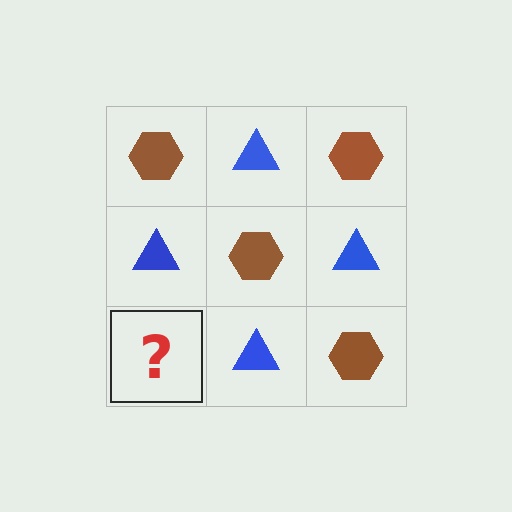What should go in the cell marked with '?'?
The missing cell should contain a brown hexagon.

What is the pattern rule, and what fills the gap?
The rule is that it alternates brown hexagon and blue triangle in a checkerboard pattern. The gap should be filled with a brown hexagon.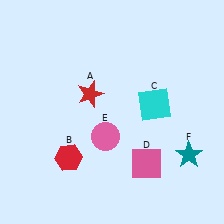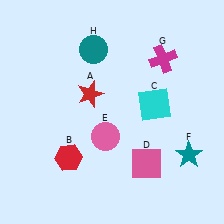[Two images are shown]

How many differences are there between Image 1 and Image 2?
There are 2 differences between the two images.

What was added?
A magenta cross (G), a teal circle (H) were added in Image 2.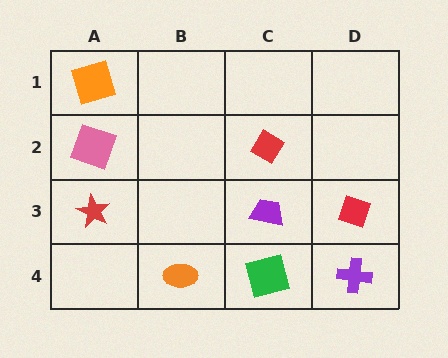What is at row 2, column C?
A red diamond.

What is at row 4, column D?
A purple cross.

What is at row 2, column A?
A pink square.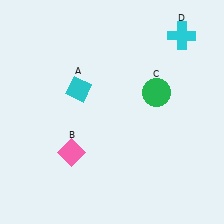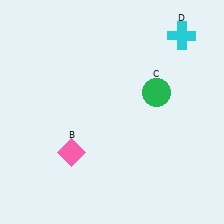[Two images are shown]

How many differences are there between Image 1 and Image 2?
There is 1 difference between the two images.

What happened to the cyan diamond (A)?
The cyan diamond (A) was removed in Image 2. It was in the top-left area of Image 1.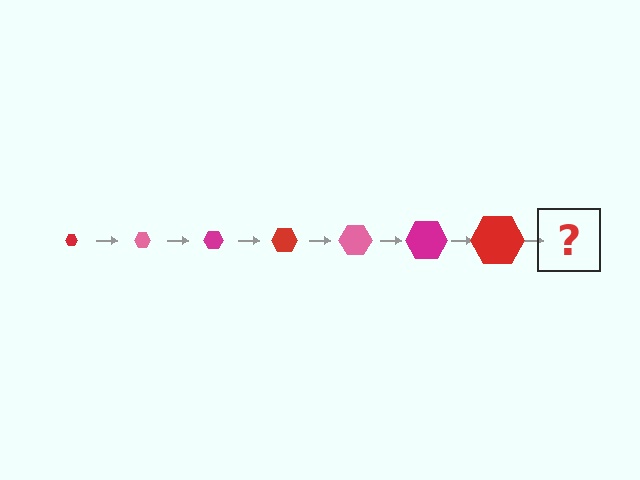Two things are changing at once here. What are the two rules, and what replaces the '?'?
The two rules are that the hexagon grows larger each step and the color cycles through red, pink, and magenta. The '?' should be a pink hexagon, larger than the previous one.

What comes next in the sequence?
The next element should be a pink hexagon, larger than the previous one.